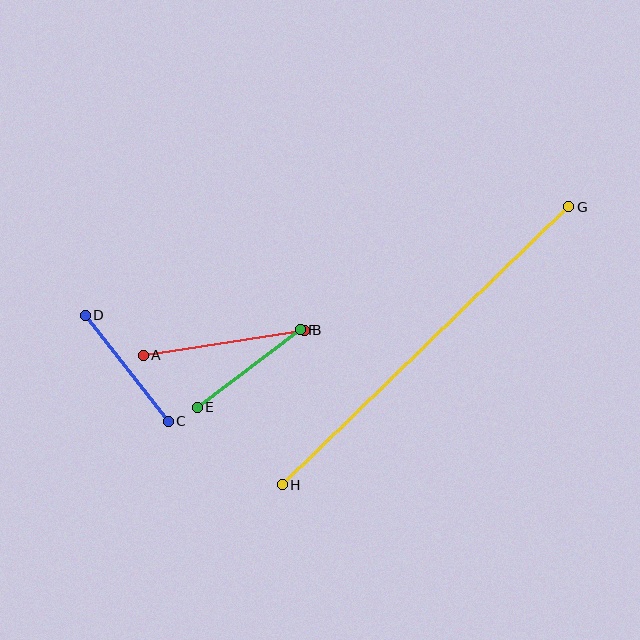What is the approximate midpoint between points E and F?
The midpoint is at approximately (249, 369) pixels.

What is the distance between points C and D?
The distance is approximately 135 pixels.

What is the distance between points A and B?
The distance is approximately 163 pixels.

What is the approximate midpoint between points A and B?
The midpoint is at approximately (224, 343) pixels.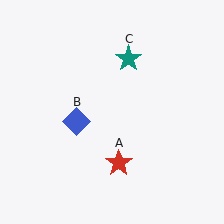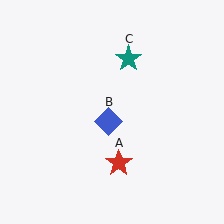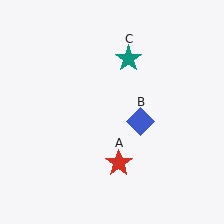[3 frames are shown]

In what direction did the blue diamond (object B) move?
The blue diamond (object B) moved right.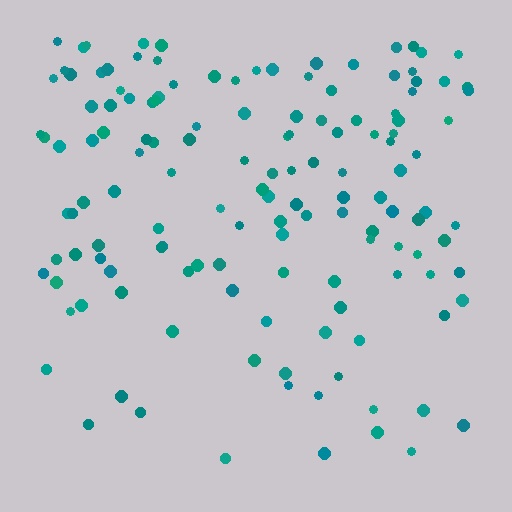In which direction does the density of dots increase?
From bottom to top, with the top side densest.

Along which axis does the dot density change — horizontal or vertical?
Vertical.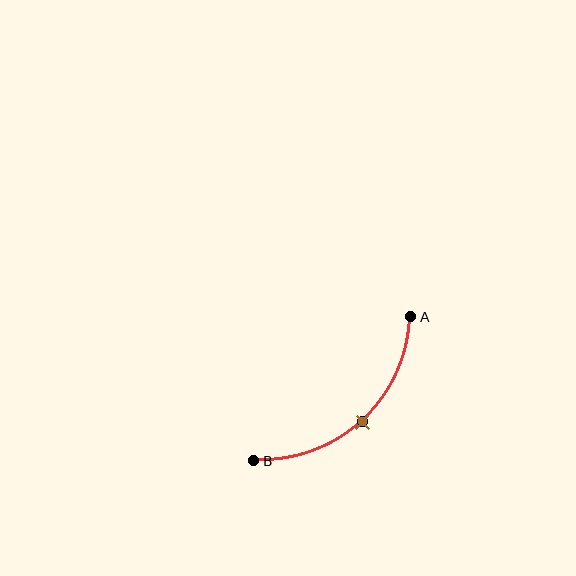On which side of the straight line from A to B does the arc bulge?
The arc bulges below and to the right of the straight line connecting A and B.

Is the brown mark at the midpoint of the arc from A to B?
Yes. The brown mark lies on the arc at equal arc-length from both A and B — it is the arc midpoint.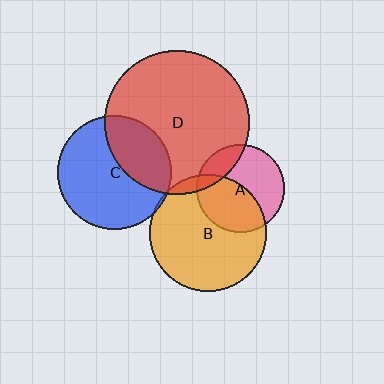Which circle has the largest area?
Circle D (red).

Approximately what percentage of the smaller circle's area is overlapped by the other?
Approximately 35%.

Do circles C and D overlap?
Yes.